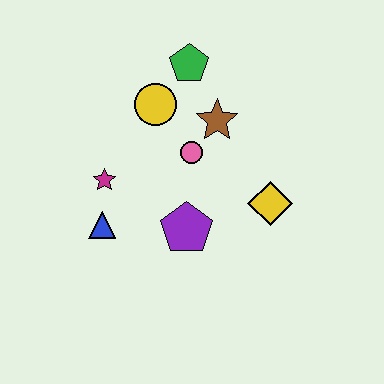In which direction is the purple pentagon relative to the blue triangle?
The purple pentagon is to the right of the blue triangle.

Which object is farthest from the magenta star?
The yellow diamond is farthest from the magenta star.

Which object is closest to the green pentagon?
The yellow circle is closest to the green pentagon.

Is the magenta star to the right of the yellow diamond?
No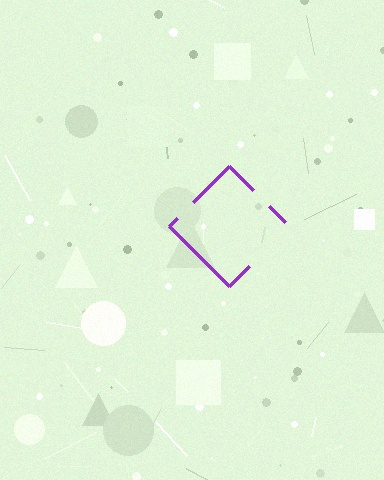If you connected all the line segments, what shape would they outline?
They would outline a diamond.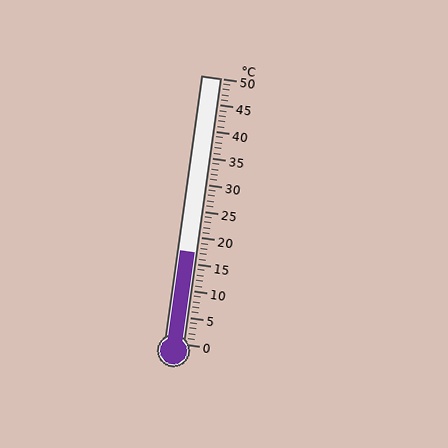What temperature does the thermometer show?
The thermometer shows approximately 17°C.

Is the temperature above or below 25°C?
The temperature is below 25°C.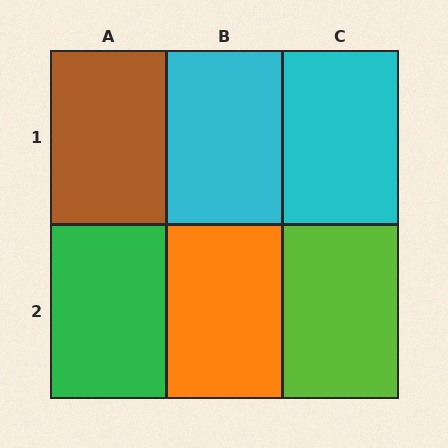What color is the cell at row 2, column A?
Green.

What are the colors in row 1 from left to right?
Brown, cyan, cyan.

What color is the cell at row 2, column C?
Lime.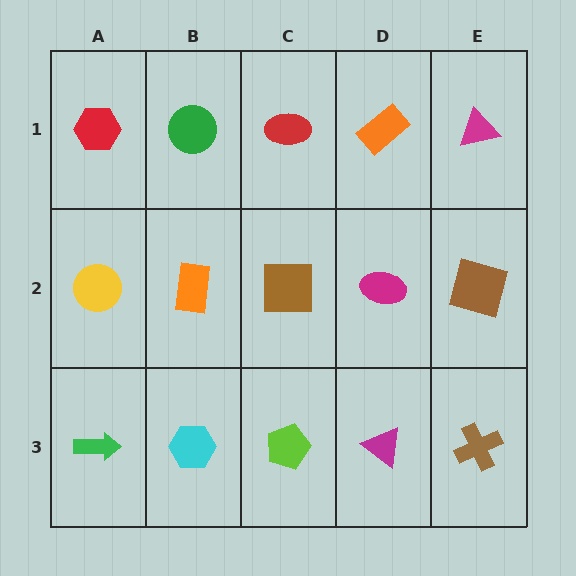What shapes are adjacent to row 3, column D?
A magenta ellipse (row 2, column D), a lime pentagon (row 3, column C), a brown cross (row 3, column E).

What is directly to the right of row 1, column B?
A red ellipse.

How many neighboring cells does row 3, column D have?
3.